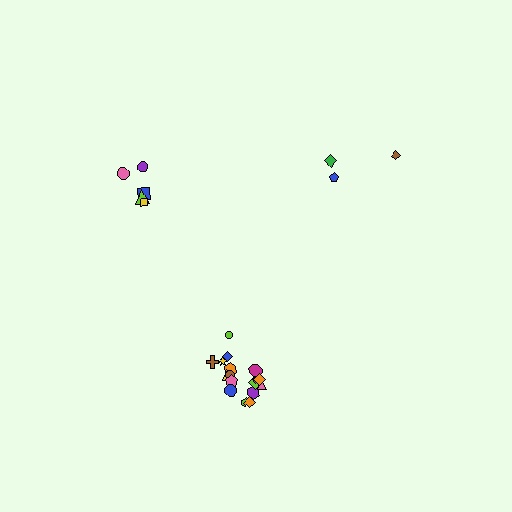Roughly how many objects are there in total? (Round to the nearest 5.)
Roughly 25 objects in total.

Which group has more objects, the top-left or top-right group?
The top-left group.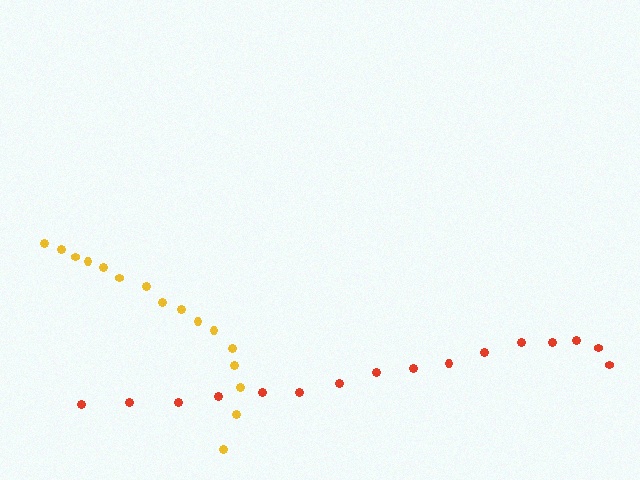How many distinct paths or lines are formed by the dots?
There are 2 distinct paths.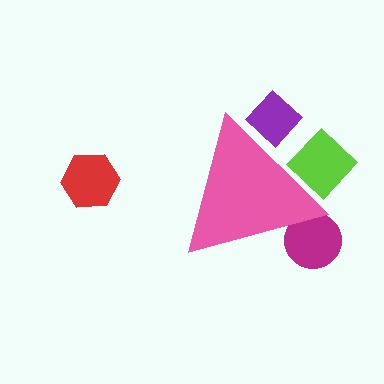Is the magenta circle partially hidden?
Yes, the magenta circle is partially hidden behind the pink triangle.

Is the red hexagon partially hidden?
No, the red hexagon is fully visible.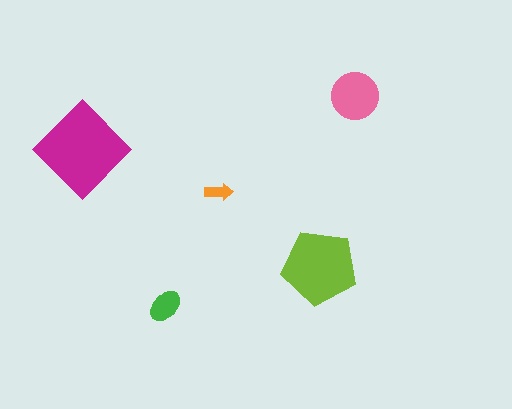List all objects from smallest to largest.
The orange arrow, the green ellipse, the pink circle, the lime pentagon, the magenta diamond.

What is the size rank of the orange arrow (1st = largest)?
5th.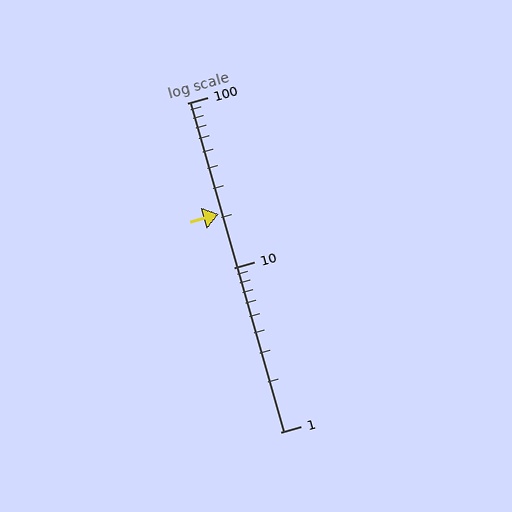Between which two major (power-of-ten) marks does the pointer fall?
The pointer is between 10 and 100.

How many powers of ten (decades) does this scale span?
The scale spans 2 decades, from 1 to 100.